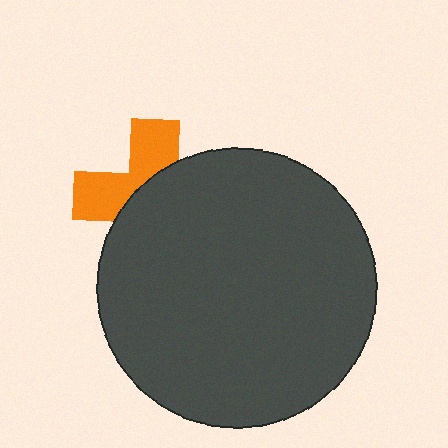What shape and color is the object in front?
The object in front is a dark gray circle.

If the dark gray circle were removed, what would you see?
You would see the complete orange cross.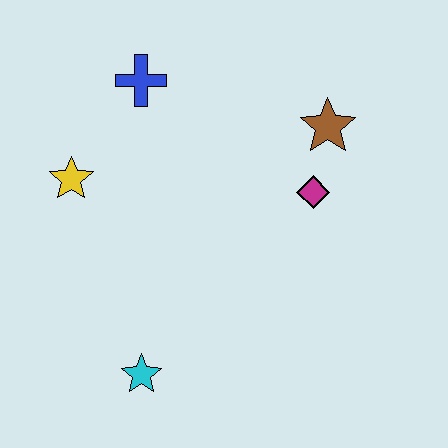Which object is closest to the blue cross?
The yellow star is closest to the blue cross.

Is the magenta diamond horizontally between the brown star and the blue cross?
Yes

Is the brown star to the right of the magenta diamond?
Yes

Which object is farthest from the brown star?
The cyan star is farthest from the brown star.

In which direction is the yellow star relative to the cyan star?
The yellow star is above the cyan star.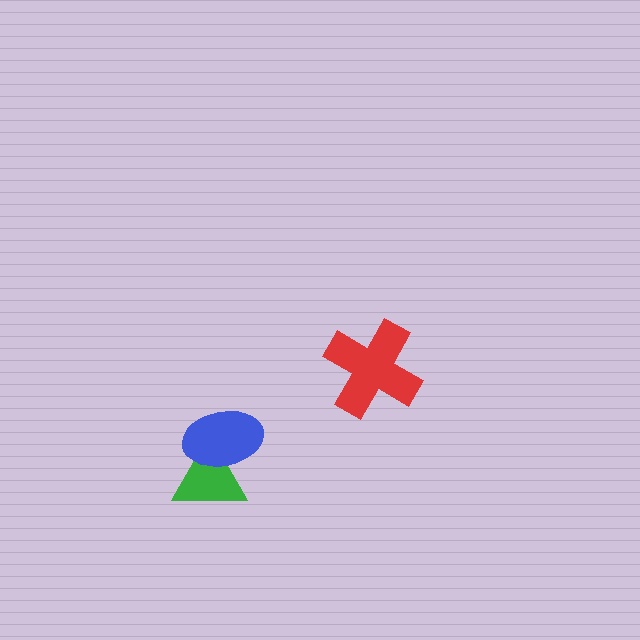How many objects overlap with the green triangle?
1 object overlaps with the green triangle.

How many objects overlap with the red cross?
0 objects overlap with the red cross.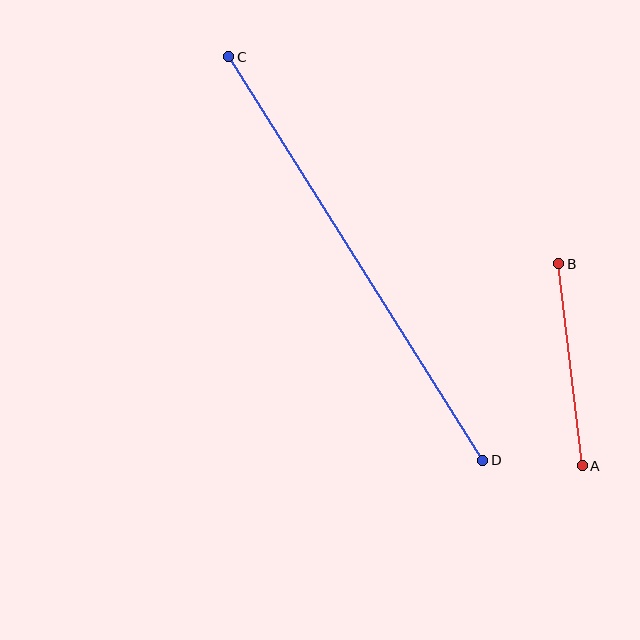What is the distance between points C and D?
The distance is approximately 477 pixels.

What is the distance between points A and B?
The distance is approximately 203 pixels.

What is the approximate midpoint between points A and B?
The midpoint is at approximately (571, 365) pixels.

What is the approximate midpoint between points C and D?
The midpoint is at approximately (356, 259) pixels.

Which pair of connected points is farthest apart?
Points C and D are farthest apart.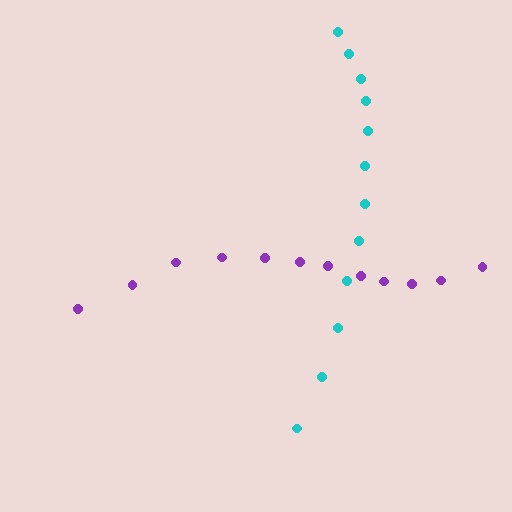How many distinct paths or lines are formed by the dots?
There are 2 distinct paths.